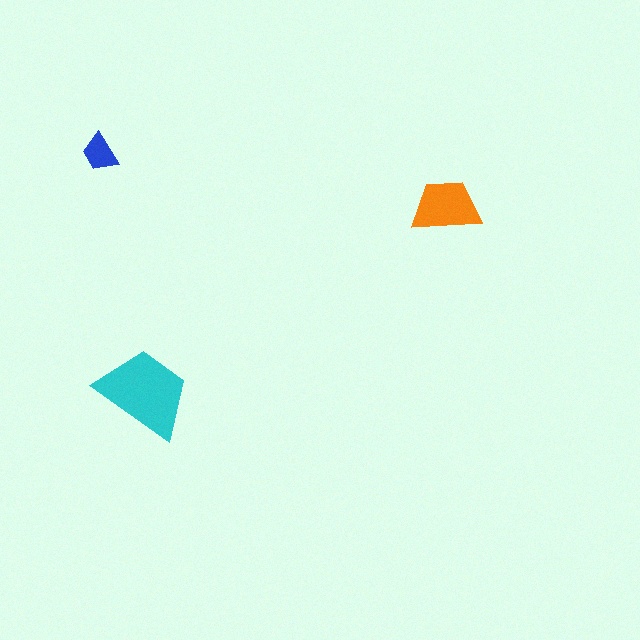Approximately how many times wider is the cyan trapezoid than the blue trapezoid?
About 2.5 times wider.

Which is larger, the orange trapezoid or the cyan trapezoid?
The cyan one.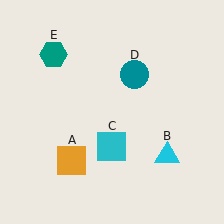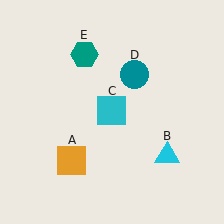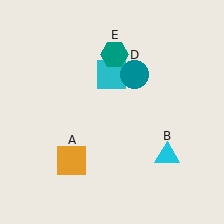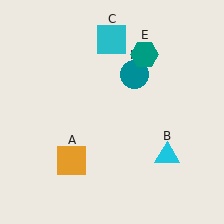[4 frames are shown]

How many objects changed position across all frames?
2 objects changed position: cyan square (object C), teal hexagon (object E).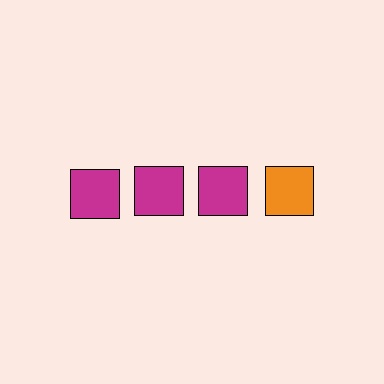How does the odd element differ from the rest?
It has a different color: orange instead of magenta.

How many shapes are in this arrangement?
There are 4 shapes arranged in a grid pattern.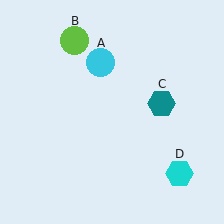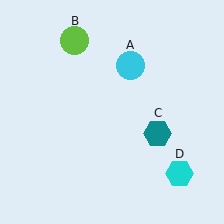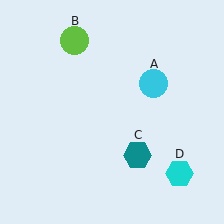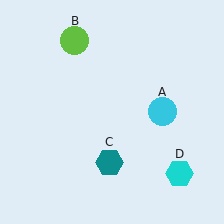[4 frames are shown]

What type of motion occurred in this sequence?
The cyan circle (object A), teal hexagon (object C) rotated clockwise around the center of the scene.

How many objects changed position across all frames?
2 objects changed position: cyan circle (object A), teal hexagon (object C).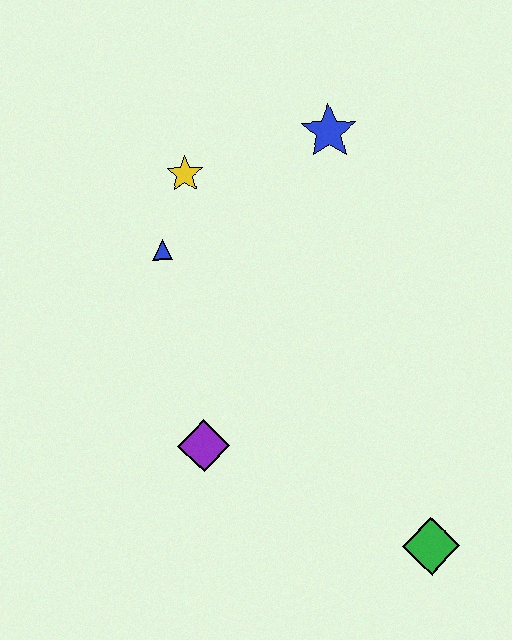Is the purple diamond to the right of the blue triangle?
Yes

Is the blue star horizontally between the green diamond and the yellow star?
Yes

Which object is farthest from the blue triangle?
The green diamond is farthest from the blue triangle.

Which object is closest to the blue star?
The yellow star is closest to the blue star.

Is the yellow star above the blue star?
No